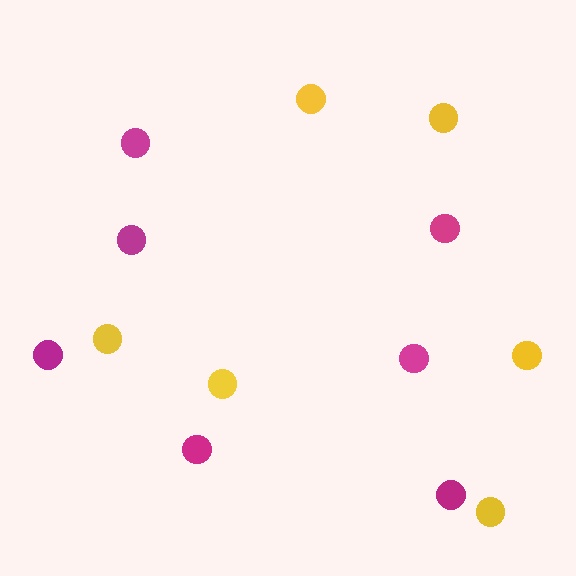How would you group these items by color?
There are 2 groups: one group of magenta circles (7) and one group of yellow circles (6).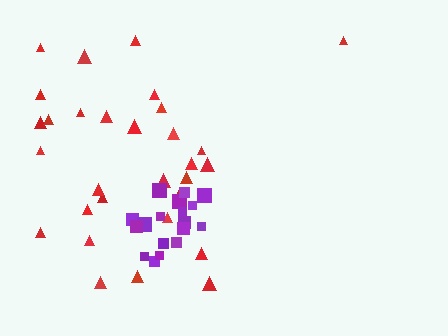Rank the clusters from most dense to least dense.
purple, red.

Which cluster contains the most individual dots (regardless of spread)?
Red (30).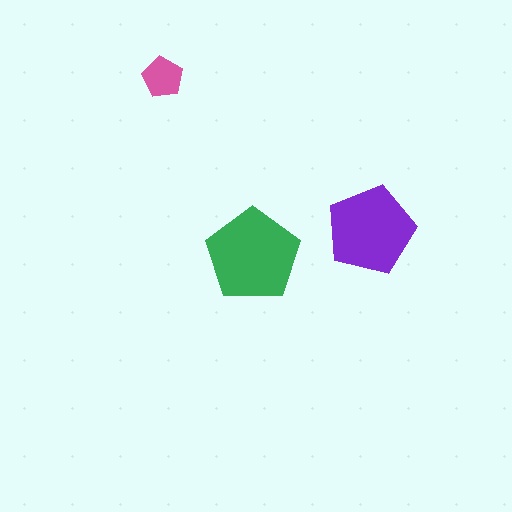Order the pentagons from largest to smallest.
the green one, the purple one, the pink one.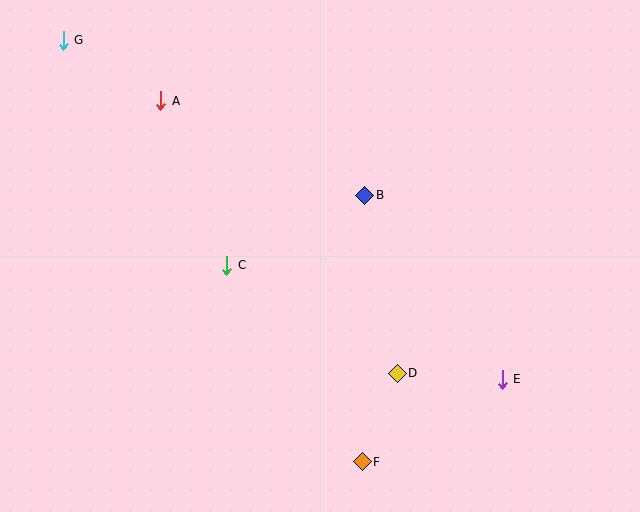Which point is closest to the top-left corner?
Point G is closest to the top-left corner.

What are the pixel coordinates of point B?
Point B is at (365, 195).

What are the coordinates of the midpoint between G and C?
The midpoint between G and C is at (145, 153).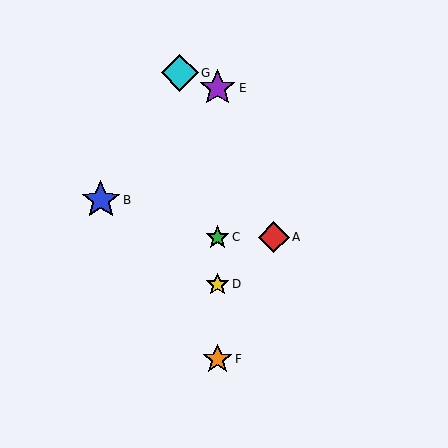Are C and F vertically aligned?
Yes, both are at x≈218.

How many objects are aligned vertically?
4 objects (C, D, E, F) are aligned vertically.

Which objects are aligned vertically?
Objects C, D, E, F are aligned vertically.